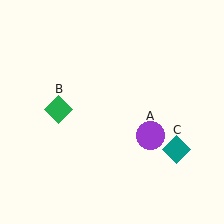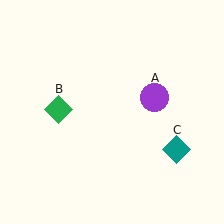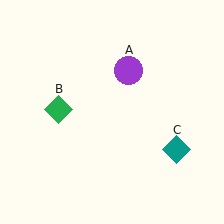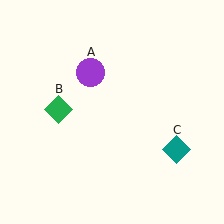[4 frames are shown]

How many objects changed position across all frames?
1 object changed position: purple circle (object A).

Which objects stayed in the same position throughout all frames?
Green diamond (object B) and teal diamond (object C) remained stationary.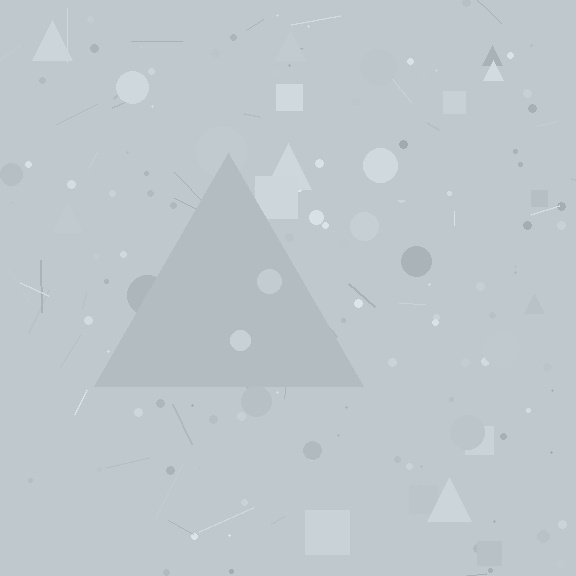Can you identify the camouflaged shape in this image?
The camouflaged shape is a triangle.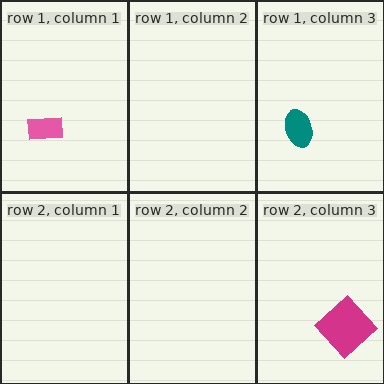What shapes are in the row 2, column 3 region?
The magenta diamond.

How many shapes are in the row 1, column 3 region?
1.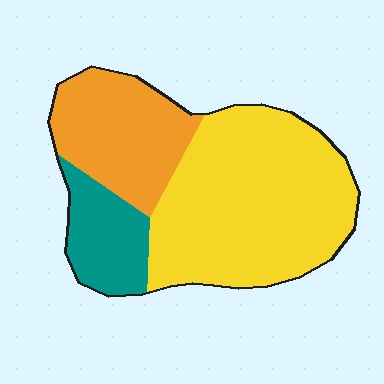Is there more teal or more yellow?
Yellow.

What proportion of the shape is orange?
Orange takes up between a quarter and a half of the shape.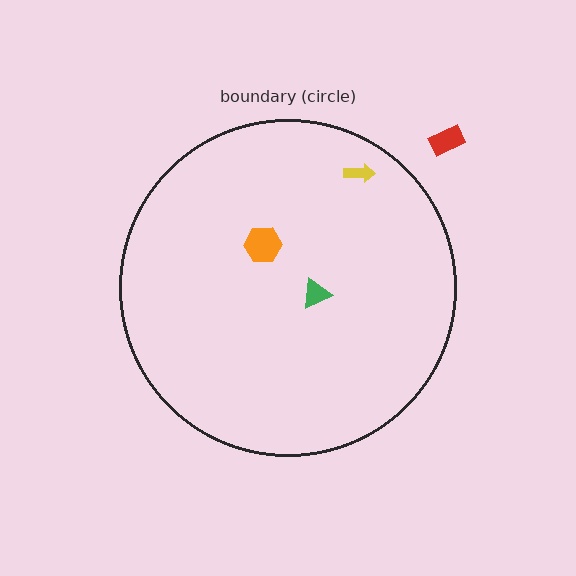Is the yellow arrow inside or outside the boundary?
Inside.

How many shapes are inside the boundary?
3 inside, 1 outside.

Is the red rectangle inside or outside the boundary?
Outside.